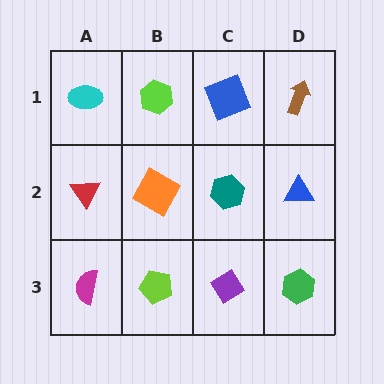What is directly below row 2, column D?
A green hexagon.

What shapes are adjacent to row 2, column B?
A lime hexagon (row 1, column B), a lime pentagon (row 3, column B), a red triangle (row 2, column A), a teal hexagon (row 2, column C).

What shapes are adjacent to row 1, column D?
A blue triangle (row 2, column D), a blue square (row 1, column C).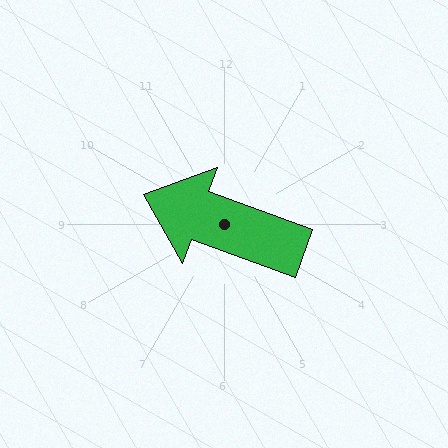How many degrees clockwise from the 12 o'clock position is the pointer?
Approximately 290 degrees.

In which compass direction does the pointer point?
West.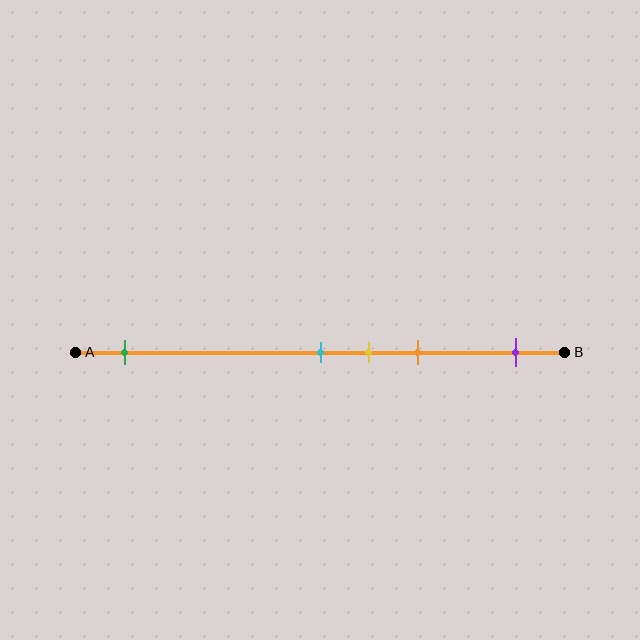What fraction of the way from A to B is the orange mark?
The orange mark is approximately 70% (0.7) of the way from A to B.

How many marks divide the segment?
There are 5 marks dividing the segment.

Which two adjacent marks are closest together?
The cyan and yellow marks are the closest adjacent pair.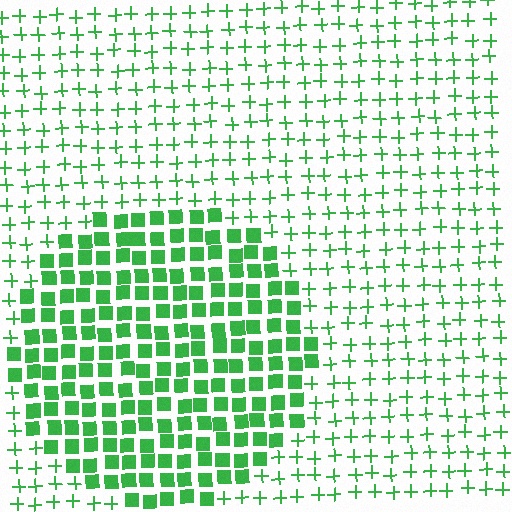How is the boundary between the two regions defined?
The boundary is defined by a change in element shape: squares inside vs. plus signs outside. All elements share the same color and spacing.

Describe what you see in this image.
The image is filled with small green elements arranged in a uniform grid. A circle-shaped region contains squares, while the surrounding area contains plus signs. The boundary is defined purely by the change in element shape.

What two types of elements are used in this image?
The image uses squares inside the circle region and plus signs outside it.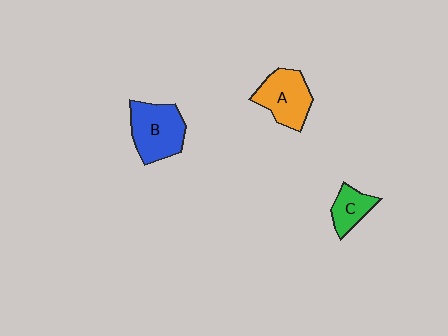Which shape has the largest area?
Shape B (blue).